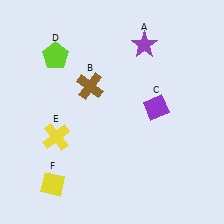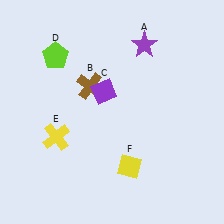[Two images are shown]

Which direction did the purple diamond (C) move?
The purple diamond (C) moved left.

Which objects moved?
The objects that moved are: the purple diamond (C), the yellow diamond (F).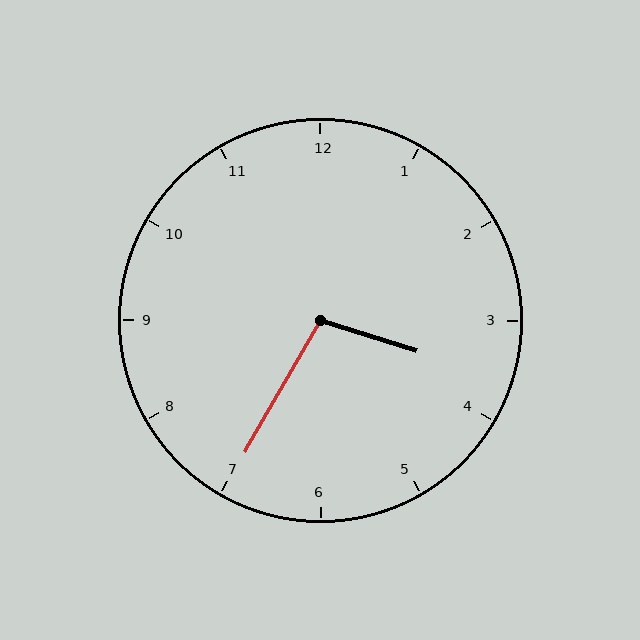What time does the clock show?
3:35.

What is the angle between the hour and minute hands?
Approximately 102 degrees.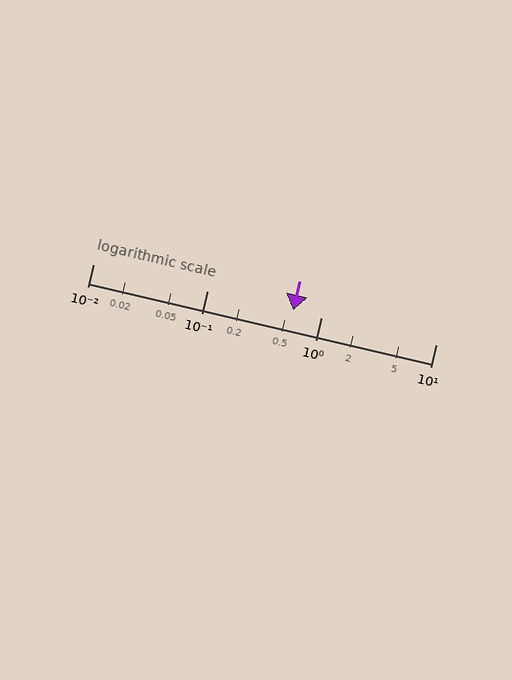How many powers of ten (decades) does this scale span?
The scale spans 3 decades, from 0.01 to 10.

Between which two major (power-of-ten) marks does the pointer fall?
The pointer is between 0.1 and 1.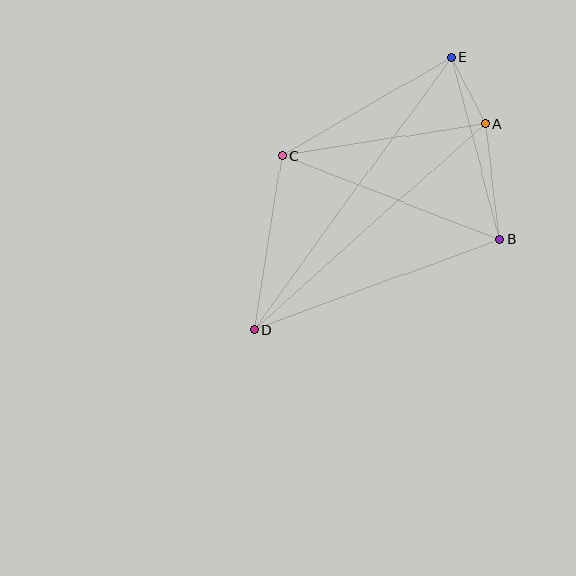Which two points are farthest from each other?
Points D and E are farthest from each other.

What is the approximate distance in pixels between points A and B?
The distance between A and B is approximately 116 pixels.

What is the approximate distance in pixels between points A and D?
The distance between A and D is approximately 309 pixels.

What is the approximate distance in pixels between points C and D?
The distance between C and D is approximately 176 pixels.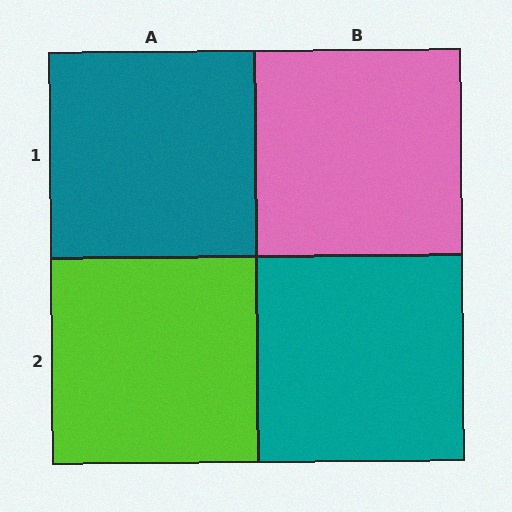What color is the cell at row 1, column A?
Teal.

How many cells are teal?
2 cells are teal.